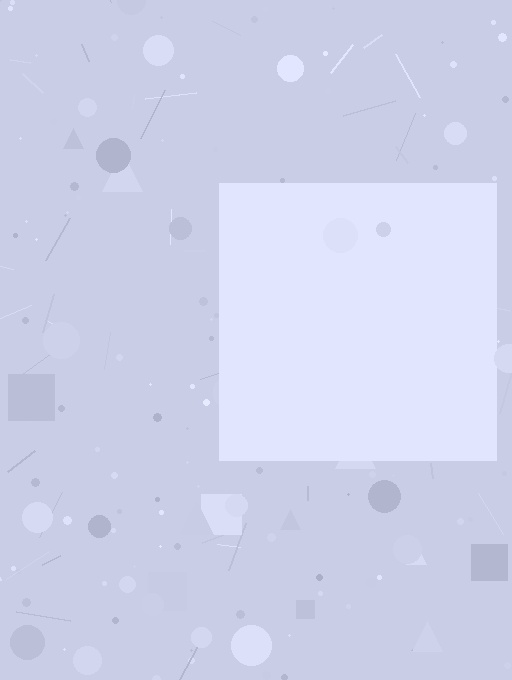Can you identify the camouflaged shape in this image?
The camouflaged shape is a square.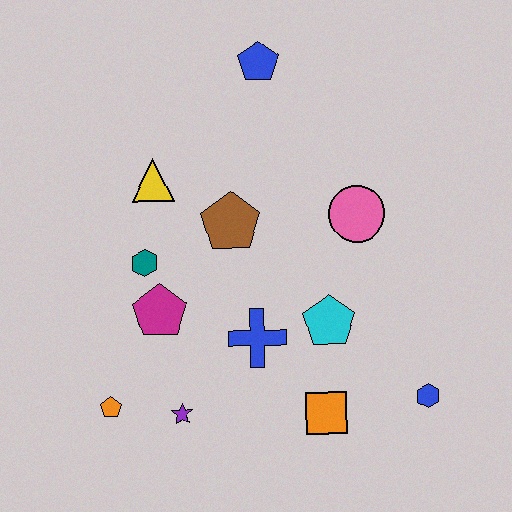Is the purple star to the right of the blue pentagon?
No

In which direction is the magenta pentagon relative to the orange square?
The magenta pentagon is to the left of the orange square.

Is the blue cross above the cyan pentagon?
No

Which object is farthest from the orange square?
The blue pentagon is farthest from the orange square.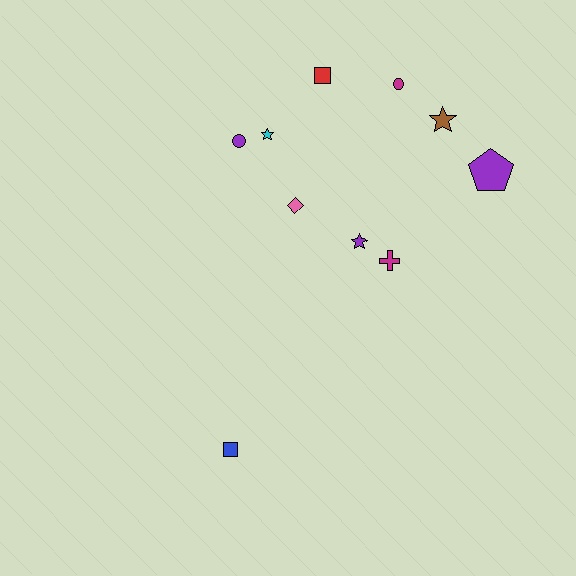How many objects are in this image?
There are 10 objects.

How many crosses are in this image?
There is 1 cross.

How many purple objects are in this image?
There are 3 purple objects.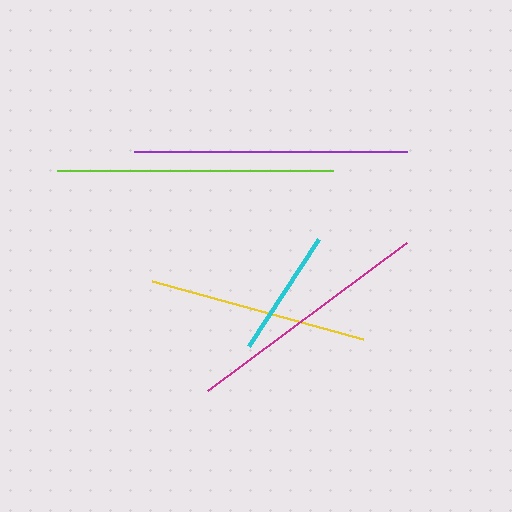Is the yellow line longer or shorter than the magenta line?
The magenta line is longer than the yellow line.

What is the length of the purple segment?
The purple segment is approximately 274 pixels long.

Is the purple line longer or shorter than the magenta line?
The purple line is longer than the magenta line.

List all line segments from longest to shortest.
From longest to shortest: lime, purple, magenta, yellow, cyan.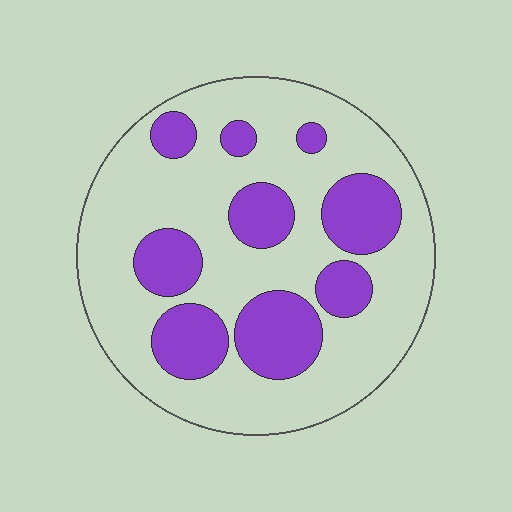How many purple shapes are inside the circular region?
9.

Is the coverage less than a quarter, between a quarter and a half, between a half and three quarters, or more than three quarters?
Between a quarter and a half.